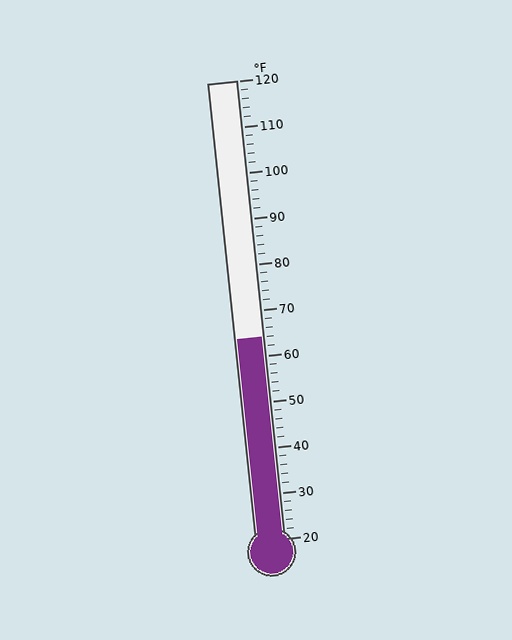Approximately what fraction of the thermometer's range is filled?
The thermometer is filled to approximately 45% of its range.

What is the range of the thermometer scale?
The thermometer scale ranges from 20°F to 120°F.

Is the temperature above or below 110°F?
The temperature is below 110°F.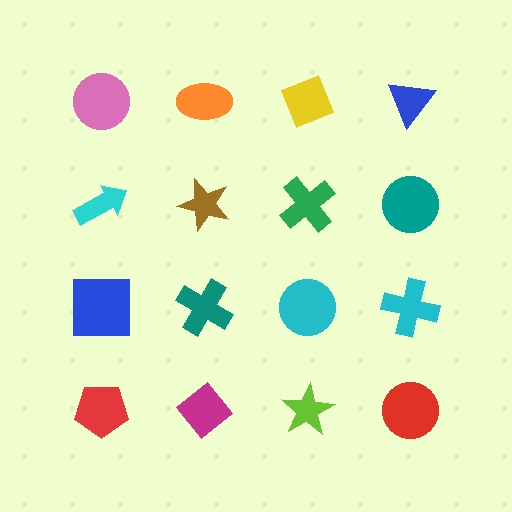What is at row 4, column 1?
A red pentagon.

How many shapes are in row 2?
4 shapes.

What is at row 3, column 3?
A cyan circle.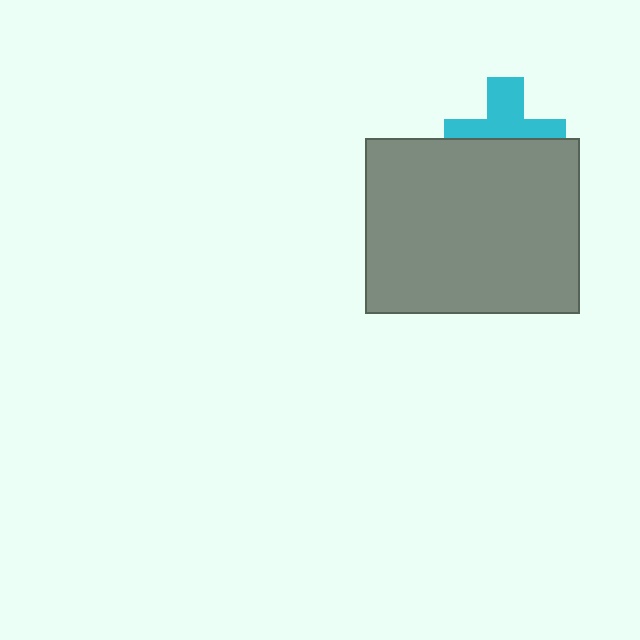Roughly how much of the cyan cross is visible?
About half of it is visible (roughly 50%).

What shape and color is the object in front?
The object in front is a gray rectangle.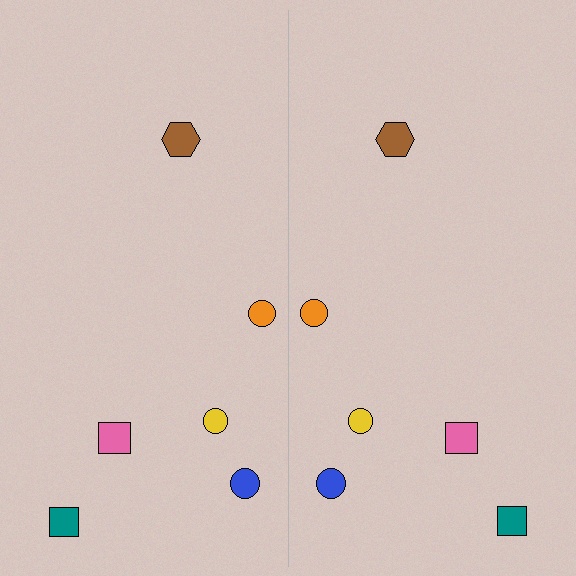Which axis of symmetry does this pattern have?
The pattern has a vertical axis of symmetry running through the center of the image.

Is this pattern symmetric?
Yes, this pattern has bilateral (reflection) symmetry.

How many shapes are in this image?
There are 12 shapes in this image.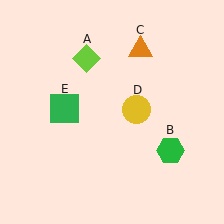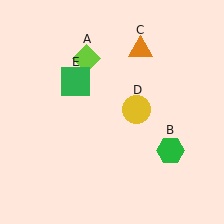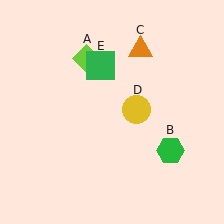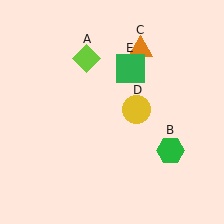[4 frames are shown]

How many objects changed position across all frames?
1 object changed position: green square (object E).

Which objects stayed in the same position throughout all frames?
Lime diamond (object A) and green hexagon (object B) and orange triangle (object C) and yellow circle (object D) remained stationary.